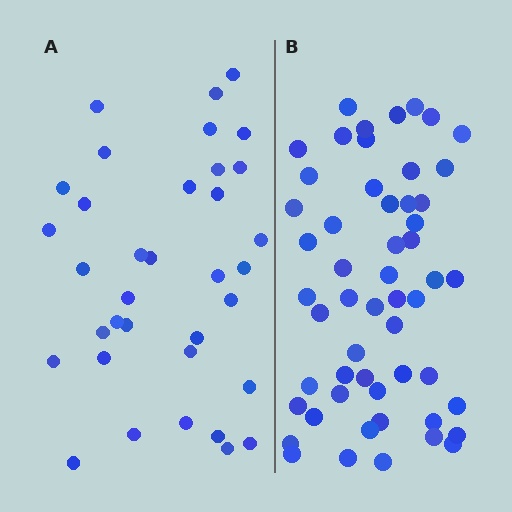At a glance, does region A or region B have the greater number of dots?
Region B (the right region) has more dots.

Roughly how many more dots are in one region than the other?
Region B has approximately 20 more dots than region A.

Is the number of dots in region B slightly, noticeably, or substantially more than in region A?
Region B has substantially more. The ratio is roughly 1.5 to 1.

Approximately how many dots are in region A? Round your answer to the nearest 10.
About 40 dots. (The exact count is 35, which rounds to 40.)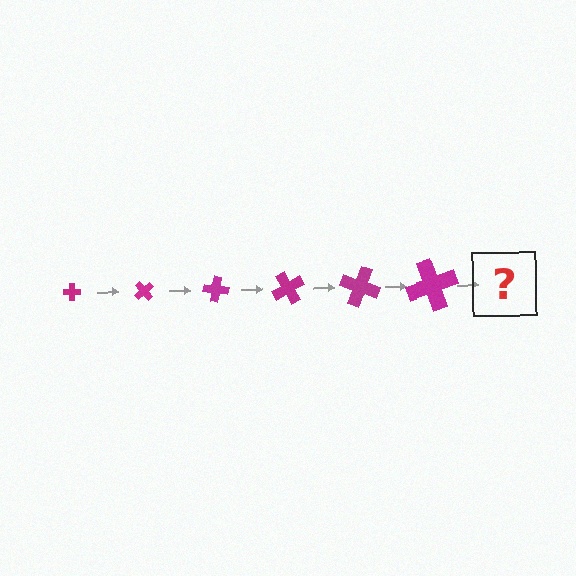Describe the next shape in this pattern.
It should be a cross, larger than the previous one and rotated 300 degrees from the start.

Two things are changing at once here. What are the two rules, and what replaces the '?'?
The two rules are that the cross grows larger each step and it rotates 50 degrees each step. The '?' should be a cross, larger than the previous one and rotated 300 degrees from the start.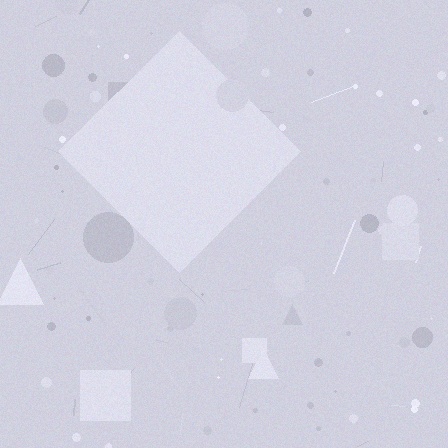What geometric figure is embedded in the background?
A diamond is embedded in the background.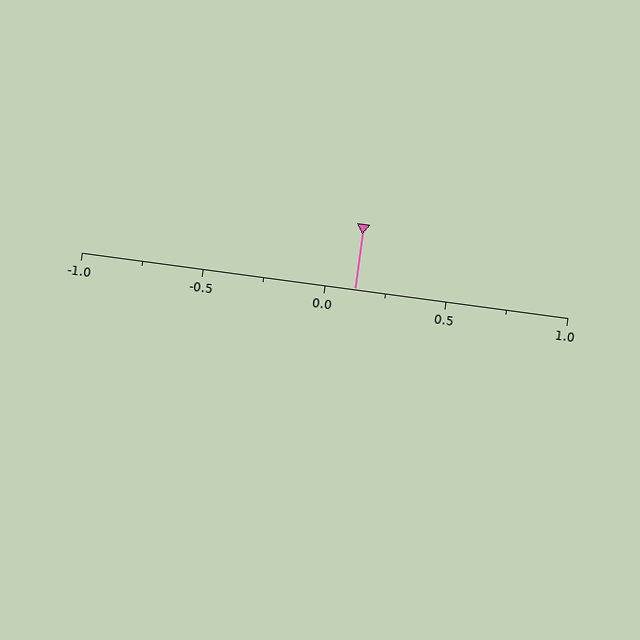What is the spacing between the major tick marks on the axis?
The major ticks are spaced 0.5 apart.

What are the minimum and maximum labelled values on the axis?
The axis runs from -1.0 to 1.0.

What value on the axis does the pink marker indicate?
The marker indicates approximately 0.12.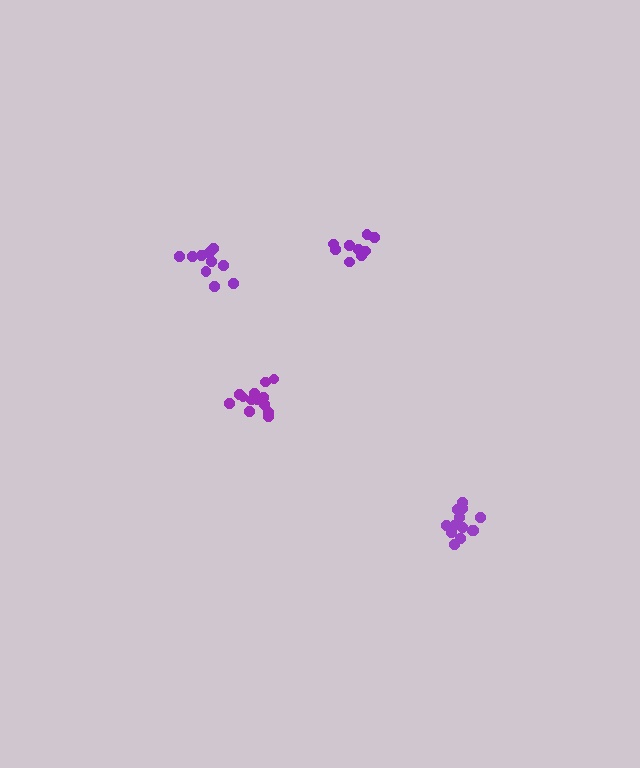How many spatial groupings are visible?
There are 4 spatial groupings.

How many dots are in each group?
Group 1: 9 dots, Group 2: 10 dots, Group 3: 13 dots, Group 4: 13 dots (45 total).